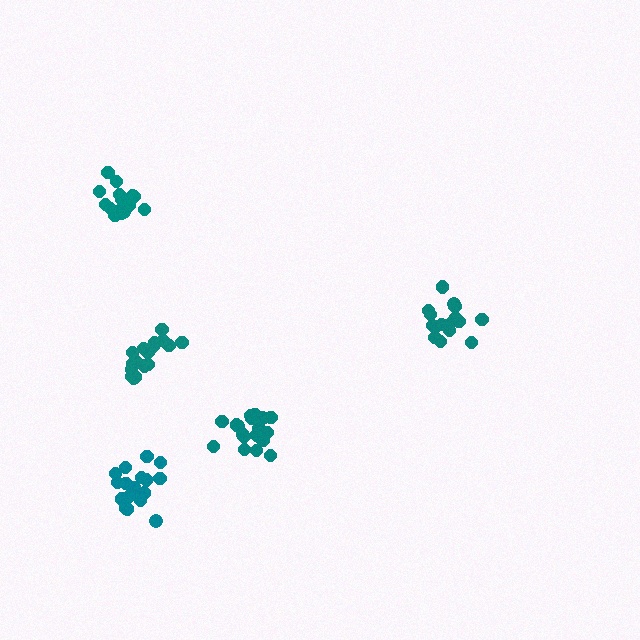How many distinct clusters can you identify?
There are 5 distinct clusters.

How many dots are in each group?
Group 1: 19 dots, Group 2: 19 dots, Group 3: 18 dots, Group 4: 17 dots, Group 5: 18 dots (91 total).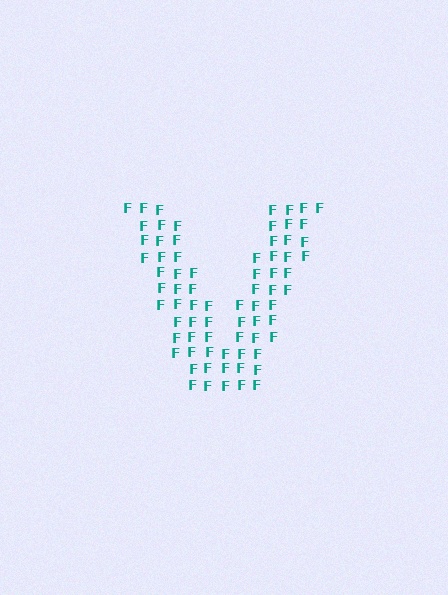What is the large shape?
The large shape is the letter V.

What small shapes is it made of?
It is made of small letter F's.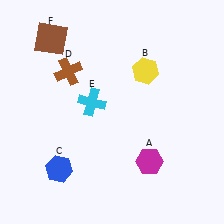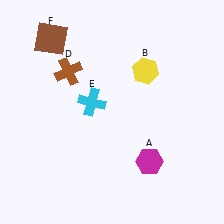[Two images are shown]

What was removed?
The blue hexagon (C) was removed in Image 2.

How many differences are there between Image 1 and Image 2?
There is 1 difference between the two images.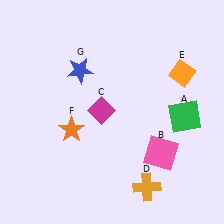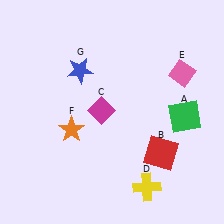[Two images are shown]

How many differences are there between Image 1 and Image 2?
There are 3 differences between the two images.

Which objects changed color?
B changed from pink to red. D changed from orange to yellow. E changed from orange to pink.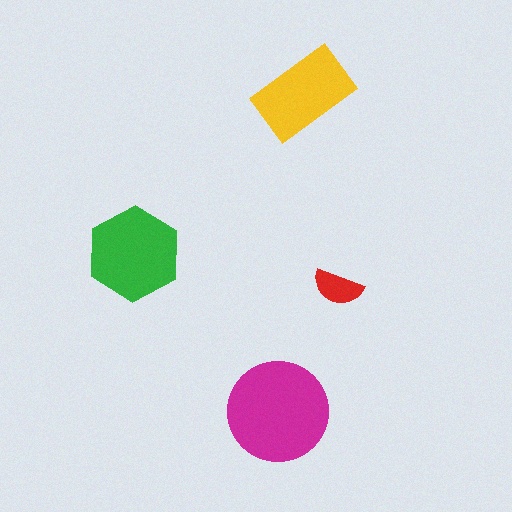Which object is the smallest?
The red semicircle.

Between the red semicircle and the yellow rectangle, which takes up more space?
The yellow rectangle.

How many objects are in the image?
There are 4 objects in the image.